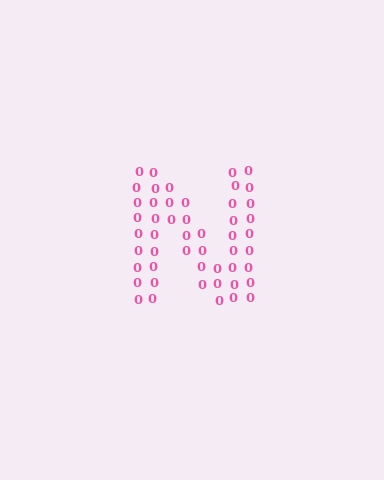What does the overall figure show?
The overall figure shows the letter N.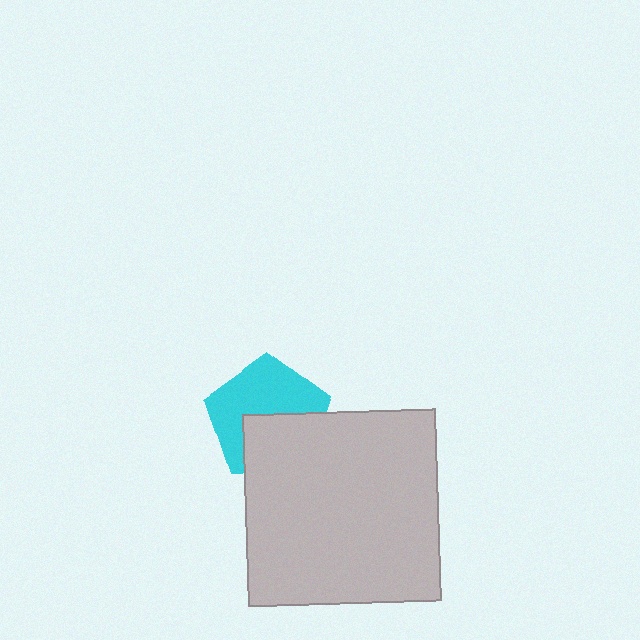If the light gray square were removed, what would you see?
You would see the complete cyan pentagon.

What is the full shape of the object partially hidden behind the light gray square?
The partially hidden object is a cyan pentagon.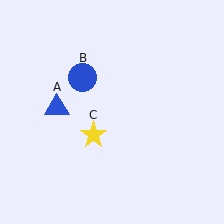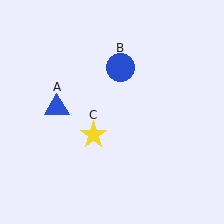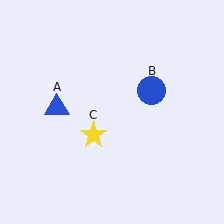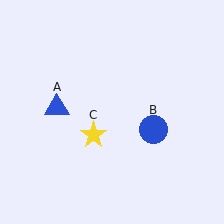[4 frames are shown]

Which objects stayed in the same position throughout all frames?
Blue triangle (object A) and yellow star (object C) remained stationary.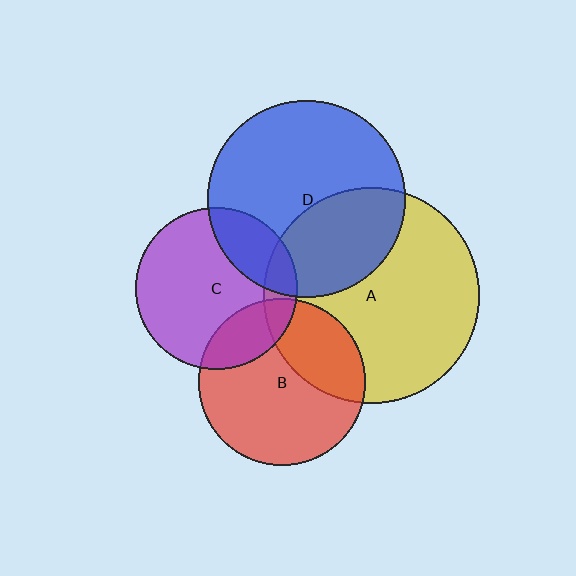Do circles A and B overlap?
Yes.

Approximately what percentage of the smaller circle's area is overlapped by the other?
Approximately 30%.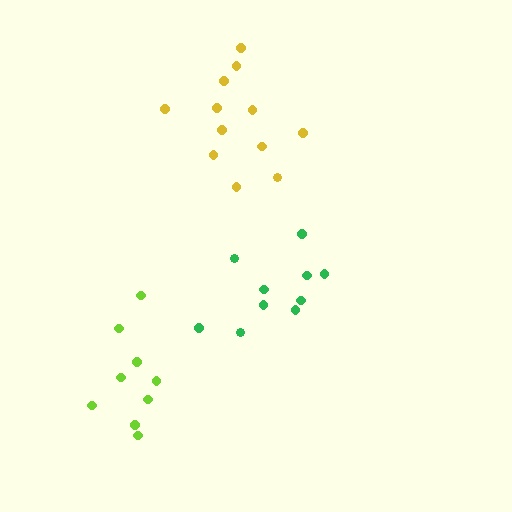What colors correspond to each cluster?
The clusters are colored: lime, yellow, green.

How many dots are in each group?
Group 1: 9 dots, Group 2: 12 dots, Group 3: 10 dots (31 total).